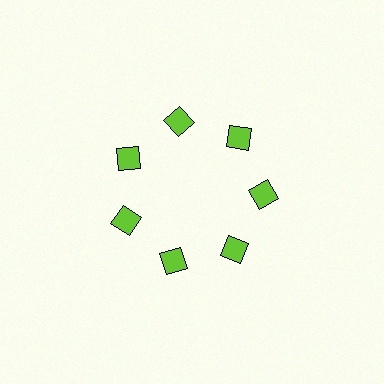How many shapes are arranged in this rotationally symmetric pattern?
There are 7 shapes, arranged in 7 groups of 1.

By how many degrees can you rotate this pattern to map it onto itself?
The pattern maps onto itself every 51 degrees of rotation.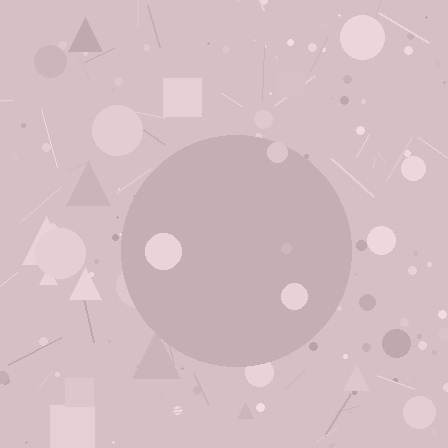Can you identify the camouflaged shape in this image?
The camouflaged shape is a circle.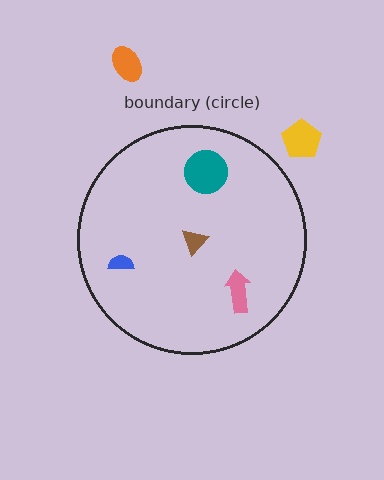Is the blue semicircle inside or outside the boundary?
Inside.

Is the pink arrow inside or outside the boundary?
Inside.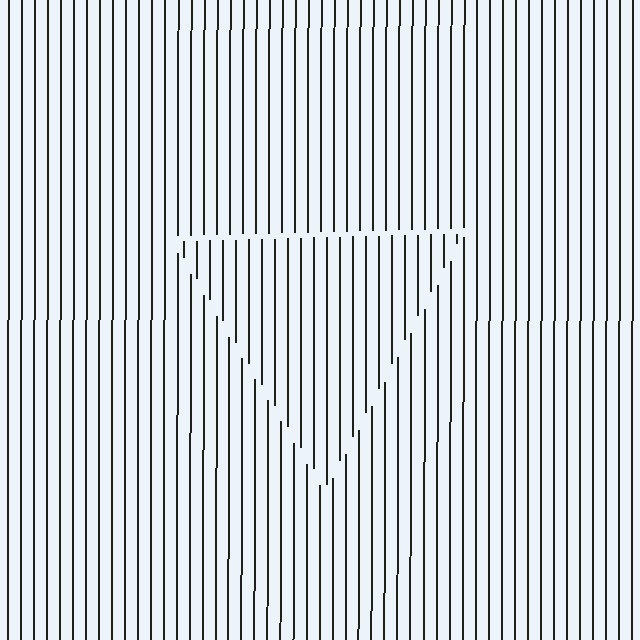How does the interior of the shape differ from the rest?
The interior of the shape contains the same grating, shifted by half a period — the contour is defined by the phase discontinuity where line-ends from the inner and outer gratings abut.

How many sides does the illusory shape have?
3 sides — the line-ends trace a triangle.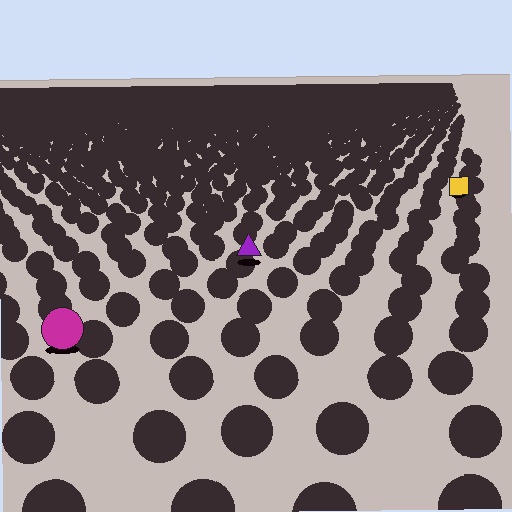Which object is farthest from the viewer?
The yellow square is farthest from the viewer. It appears smaller and the ground texture around it is denser.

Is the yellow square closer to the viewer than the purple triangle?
No. The purple triangle is closer — you can tell from the texture gradient: the ground texture is coarser near it.